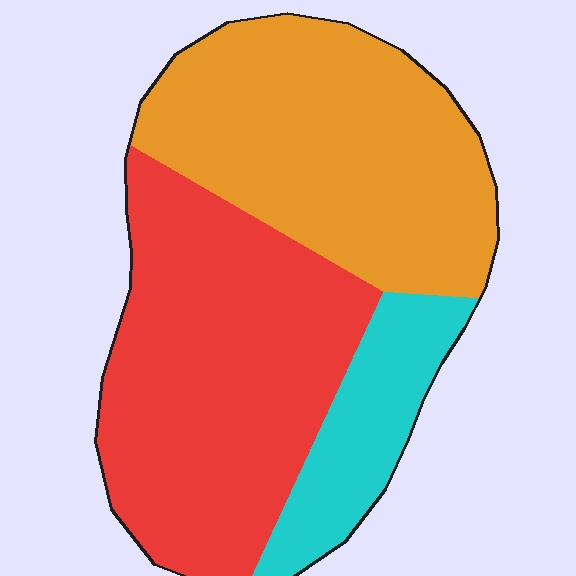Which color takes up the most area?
Red, at roughly 45%.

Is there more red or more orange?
Red.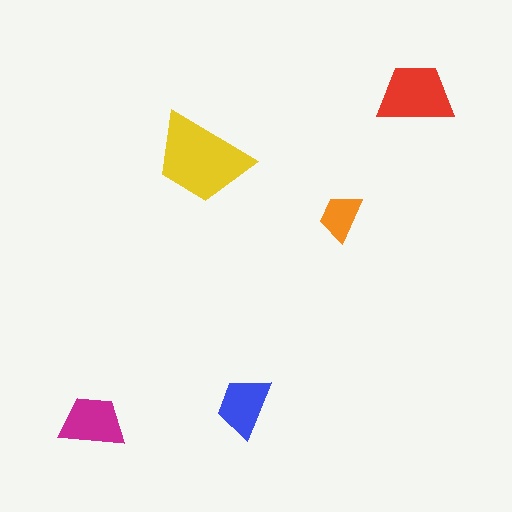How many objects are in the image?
There are 5 objects in the image.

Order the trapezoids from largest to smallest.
the yellow one, the red one, the magenta one, the blue one, the orange one.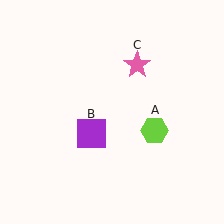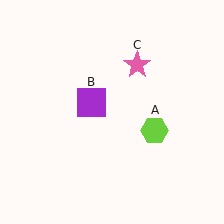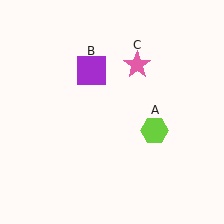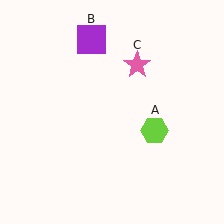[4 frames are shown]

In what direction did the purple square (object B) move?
The purple square (object B) moved up.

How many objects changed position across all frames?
1 object changed position: purple square (object B).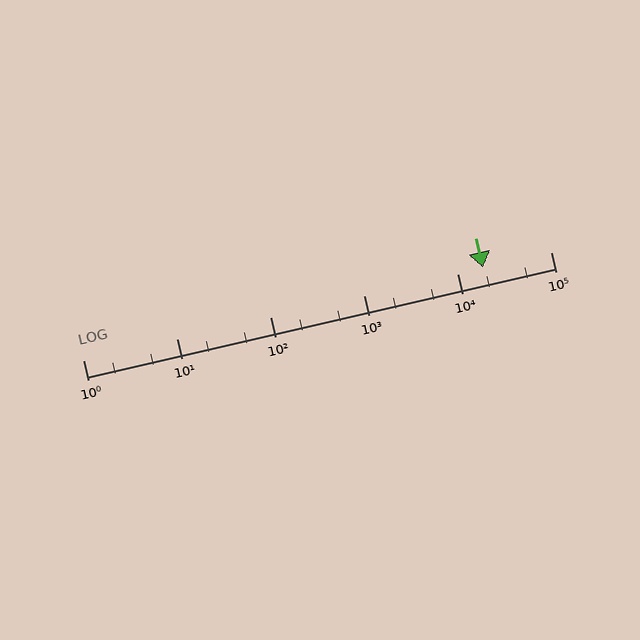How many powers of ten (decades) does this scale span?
The scale spans 5 decades, from 1 to 100000.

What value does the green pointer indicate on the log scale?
The pointer indicates approximately 19000.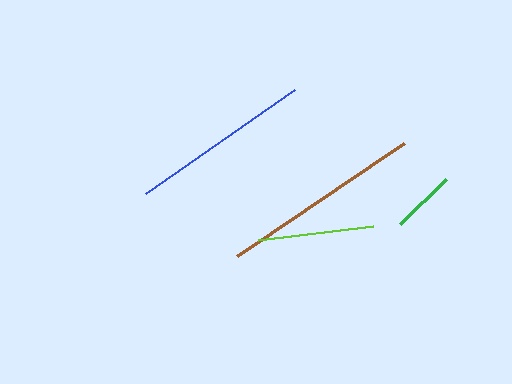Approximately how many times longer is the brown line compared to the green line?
The brown line is approximately 3.1 times the length of the green line.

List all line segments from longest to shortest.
From longest to shortest: brown, blue, lime, green.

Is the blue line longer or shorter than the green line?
The blue line is longer than the green line.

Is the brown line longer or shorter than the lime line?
The brown line is longer than the lime line.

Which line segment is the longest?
The brown line is the longest at approximately 201 pixels.